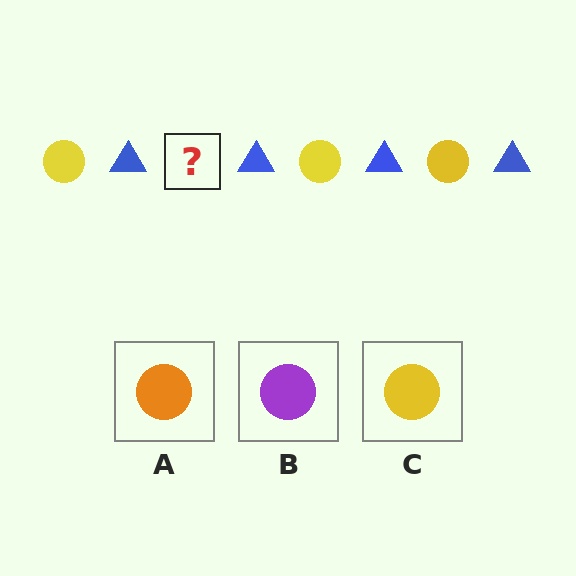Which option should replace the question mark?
Option C.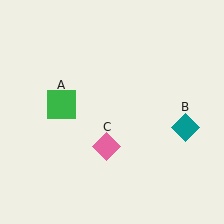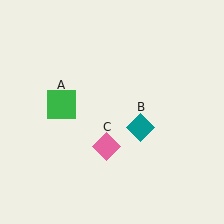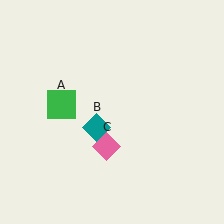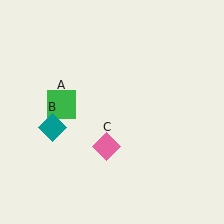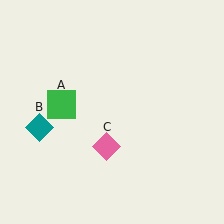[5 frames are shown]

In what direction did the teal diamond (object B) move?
The teal diamond (object B) moved left.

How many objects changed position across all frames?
1 object changed position: teal diamond (object B).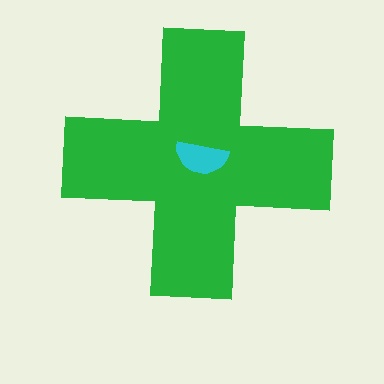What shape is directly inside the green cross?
The cyan semicircle.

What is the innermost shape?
The cyan semicircle.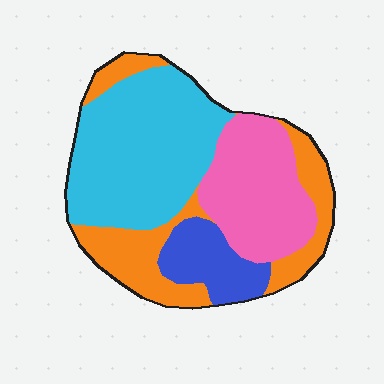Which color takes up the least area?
Blue, at roughly 10%.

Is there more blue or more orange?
Orange.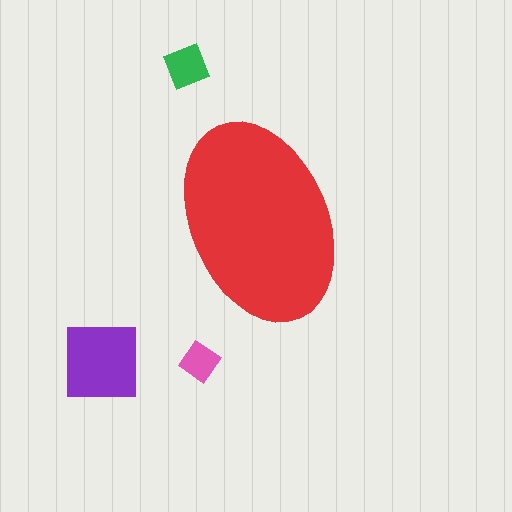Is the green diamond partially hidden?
No, the green diamond is fully visible.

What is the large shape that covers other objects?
A red ellipse.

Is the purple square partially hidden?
No, the purple square is fully visible.